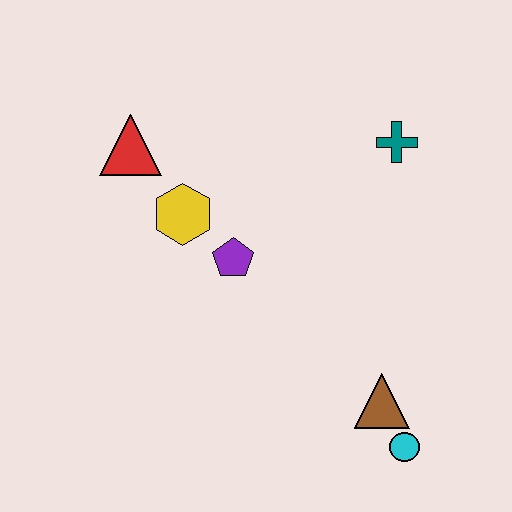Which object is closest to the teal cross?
The purple pentagon is closest to the teal cross.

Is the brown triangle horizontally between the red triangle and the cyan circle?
Yes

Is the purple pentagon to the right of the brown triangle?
No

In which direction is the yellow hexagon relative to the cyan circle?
The yellow hexagon is above the cyan circle.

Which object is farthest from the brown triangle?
The red triangle is farthest from the brown triangle.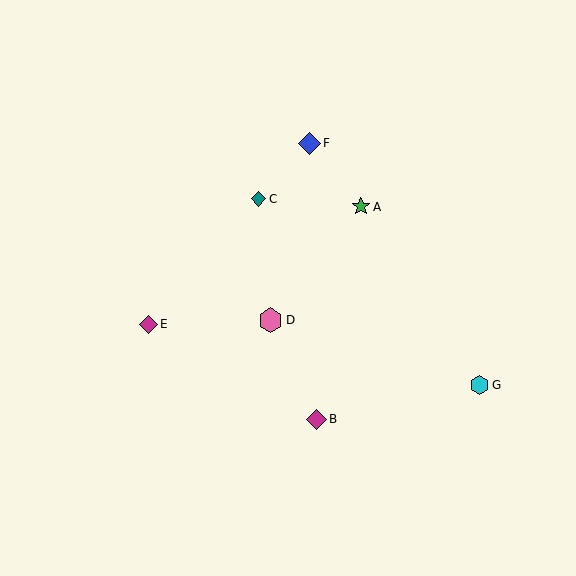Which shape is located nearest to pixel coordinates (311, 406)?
The magenta diamond (labeled B) at (316, 419) is nearest to that location.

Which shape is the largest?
The pink hexagon (labeled D) is the largest.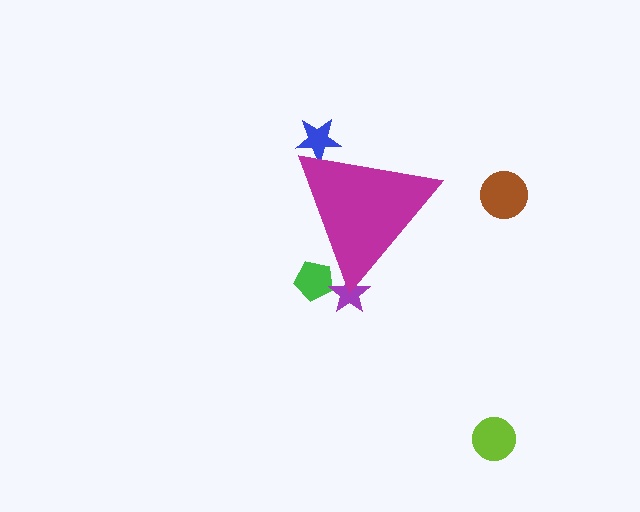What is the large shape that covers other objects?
A magenta triangle.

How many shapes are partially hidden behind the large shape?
3 shapes are partially hidden.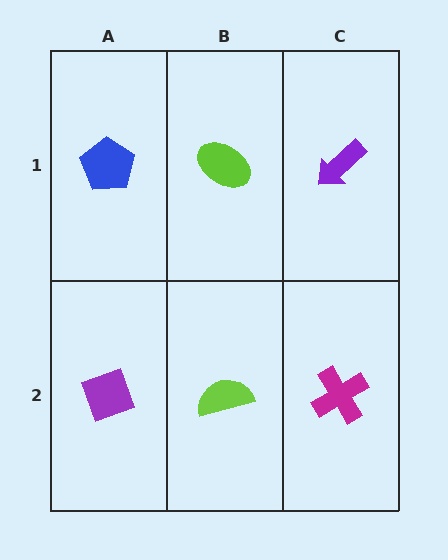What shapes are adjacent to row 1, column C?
A magenta cross (row 2, column C), a lime ellipse (row 1, column B).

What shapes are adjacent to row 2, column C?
A purple arrow (row 1, column C), a lime semicircle (row 2, column B).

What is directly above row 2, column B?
A lime ellipse.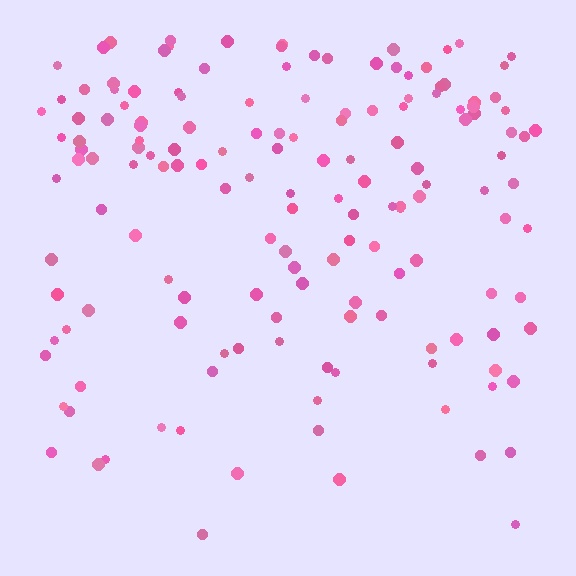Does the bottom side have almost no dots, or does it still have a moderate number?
Still a moderate number, just noticeably fewer than the top.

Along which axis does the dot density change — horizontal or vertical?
Vertical.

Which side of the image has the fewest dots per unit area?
The bottom.